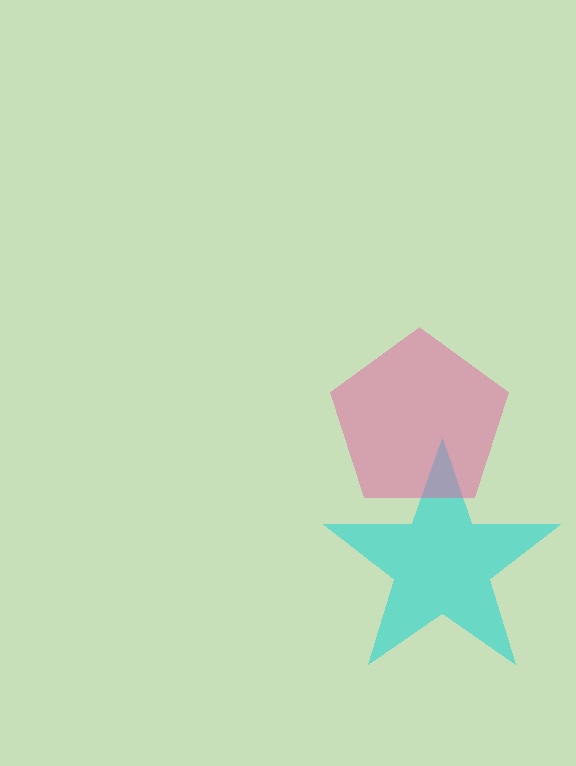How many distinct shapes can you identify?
There are 2 distinct shapes: a cyan star, a pink pentagon.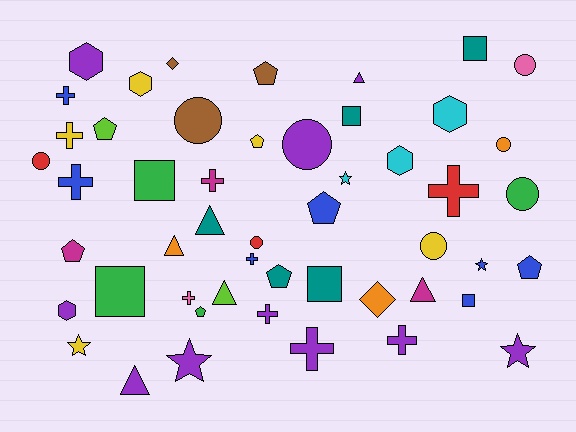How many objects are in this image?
There are 50 objects.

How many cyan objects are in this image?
There are 3 cyan objects.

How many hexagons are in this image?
There are 5 hexagons.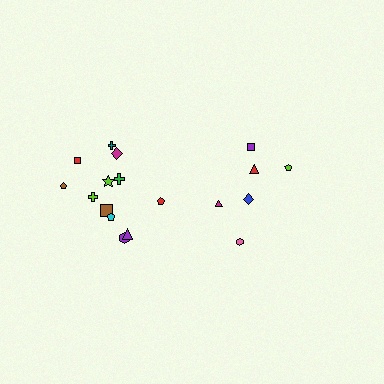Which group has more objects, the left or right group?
The left group.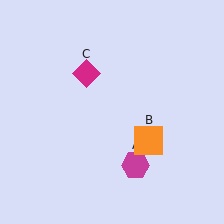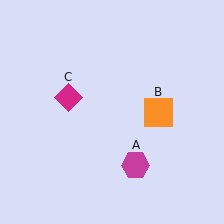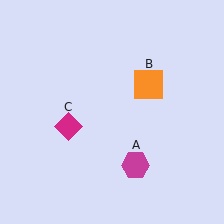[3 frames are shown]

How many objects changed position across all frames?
2 objects changed position: orange square (object B), magenta diamond (object C).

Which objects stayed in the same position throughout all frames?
Magenta hexagon (object A) remained stationary.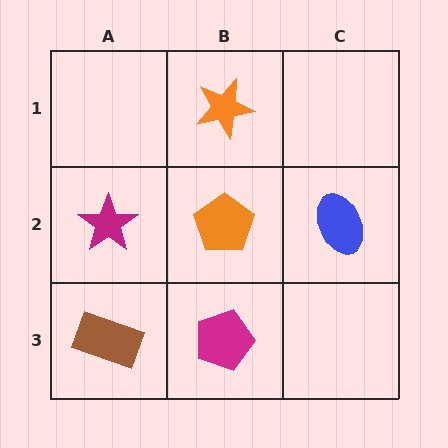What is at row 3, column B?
A magenta pentagon.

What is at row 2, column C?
A blue ellipse.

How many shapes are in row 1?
1 shape.